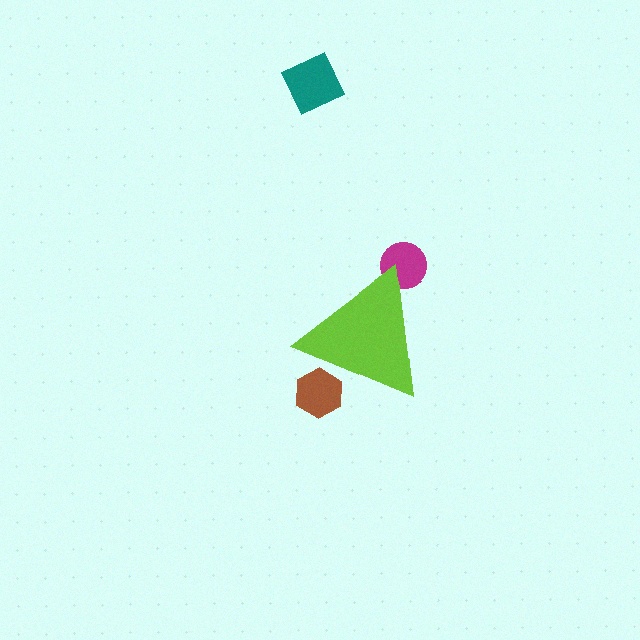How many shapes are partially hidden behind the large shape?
2 shapes are partially hidden.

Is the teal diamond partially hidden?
No, the teal diamond is fully visible.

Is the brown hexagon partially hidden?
Yes, the brown hexagon is partially hidden behind the lime triangle.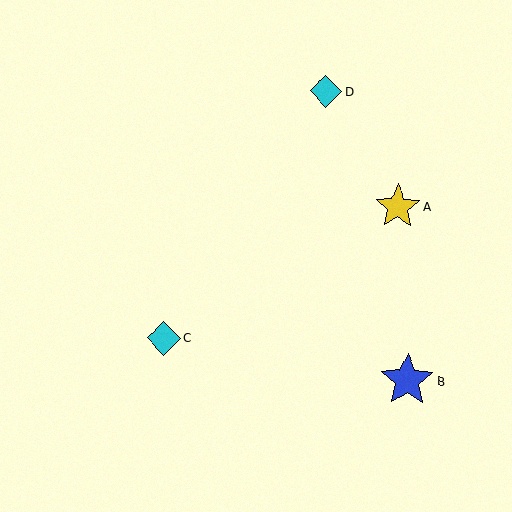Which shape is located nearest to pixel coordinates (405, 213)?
The yellow star (labeled A) at (398, 207) is nearest to that location.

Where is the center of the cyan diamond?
The center of the cyan diamond is at (326, 92).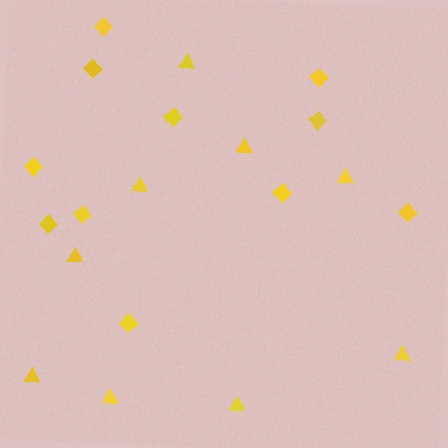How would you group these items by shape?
There are 2 groups: one group of diamonds (11) and one group of triangles (9).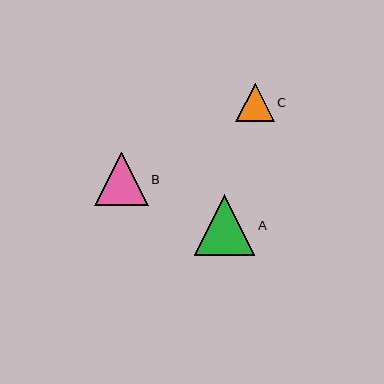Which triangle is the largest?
Triangle A is the largest with a size of approximately 61 pixels.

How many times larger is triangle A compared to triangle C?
Triangle A is approximately 1.6 times the size of triangle C.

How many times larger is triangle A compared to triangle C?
Triangle A is approximately 1.6 times the size of triangle C.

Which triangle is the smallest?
Triangle C is the smallest with a size of approximately 38 pixels.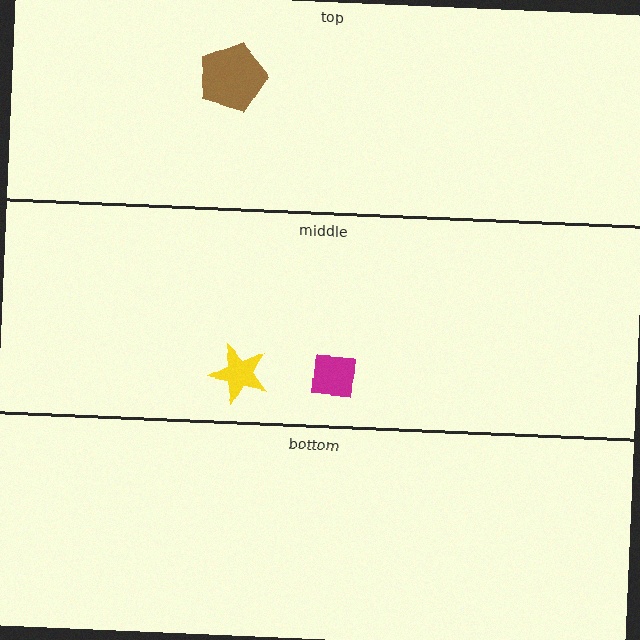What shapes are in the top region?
The brown pentagon.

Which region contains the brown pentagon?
The top region.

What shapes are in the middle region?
The magenta square, the yellow star.